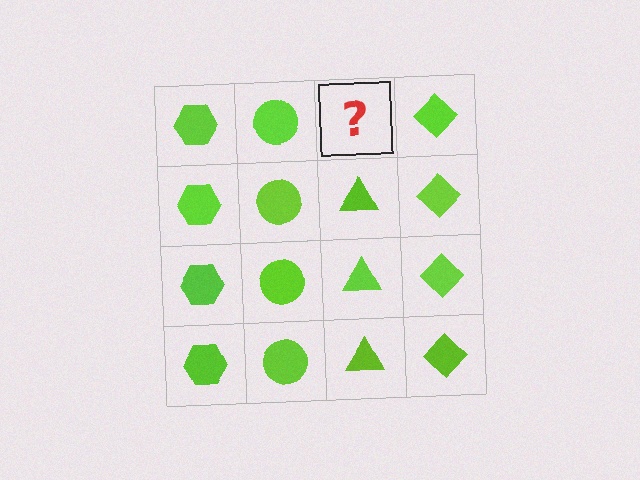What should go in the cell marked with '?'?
The missing cell should contain a lime triangle.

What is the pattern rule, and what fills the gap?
The rule is that each column has a consistent shape. The gap should be filled with a lime triangle.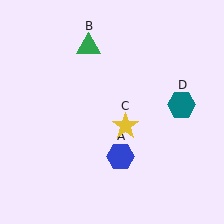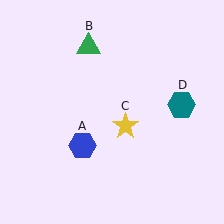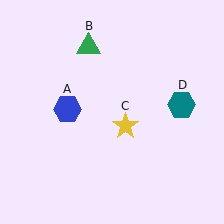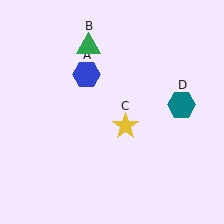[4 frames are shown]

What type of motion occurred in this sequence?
The blue hexagon (object A) rotated clockwise around the center of the scene.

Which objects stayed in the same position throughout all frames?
Green triangle (object B) and yellow star (object C) and teal hexagon (object D) remained stationary.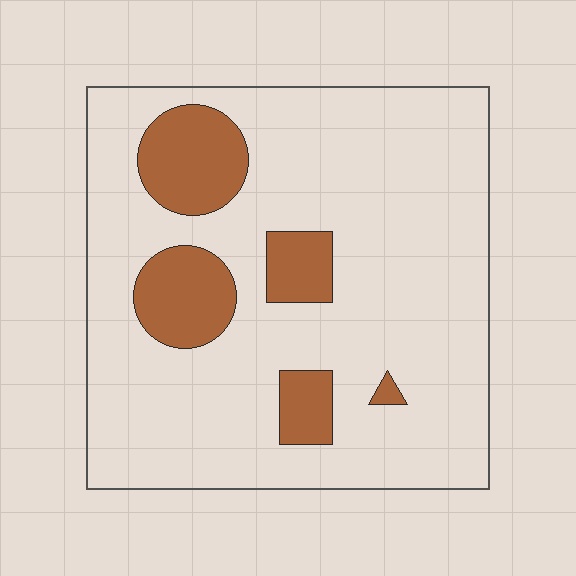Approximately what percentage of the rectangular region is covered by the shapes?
Approximately 15%.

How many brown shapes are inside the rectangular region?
5.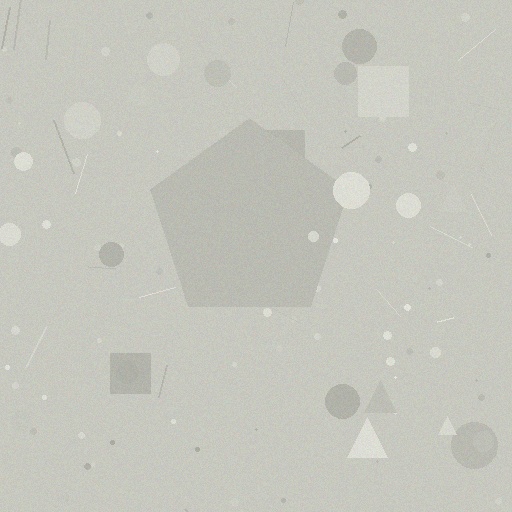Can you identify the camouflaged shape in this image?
The camouflaged shape is a pentagon.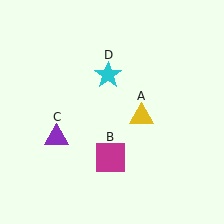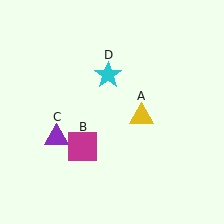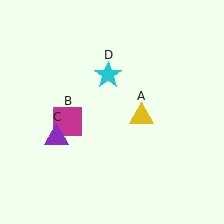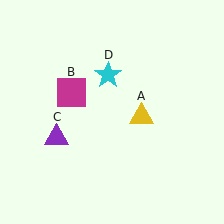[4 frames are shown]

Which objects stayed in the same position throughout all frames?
Yellow triangle (object A) and purple triangle (object C) and cyan star (object D) remained stationary.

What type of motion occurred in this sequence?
The magenta square (object B) rotated clockwise around the center of the scene.